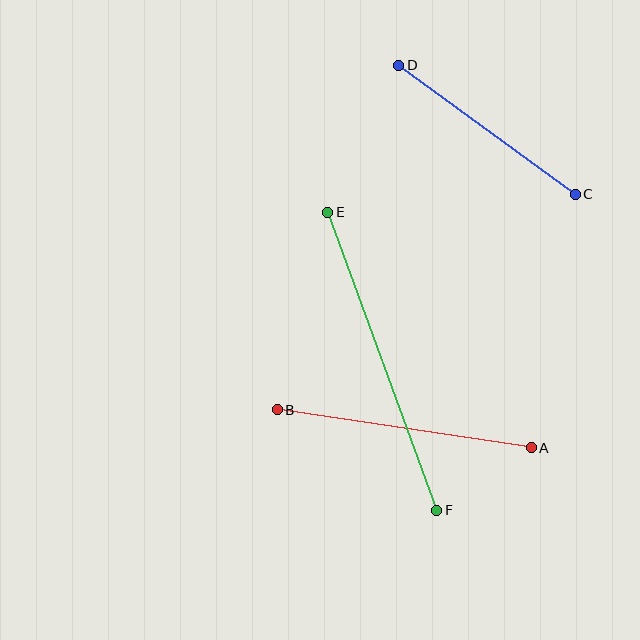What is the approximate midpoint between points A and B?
The midpoint is at approximately (404, 429) pixels.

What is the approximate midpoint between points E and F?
The midpoint is at approximately (382, 361) pixels.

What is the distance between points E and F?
The distance is approximately 317 pixels.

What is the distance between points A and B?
The distance is approximately 257 pixels.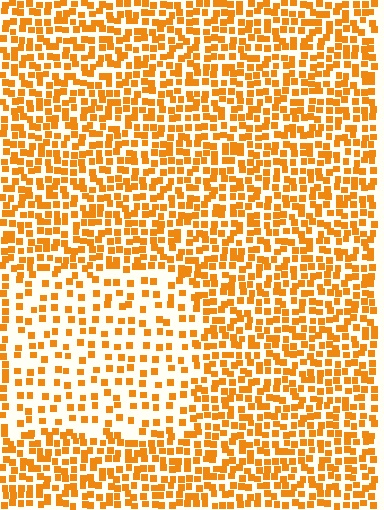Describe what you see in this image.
The image contains small orange elements arranged at two different densities. A rectangle-shaped region is visible where the elements are less densely packed than the surrounding area.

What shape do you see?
I see a rectangle.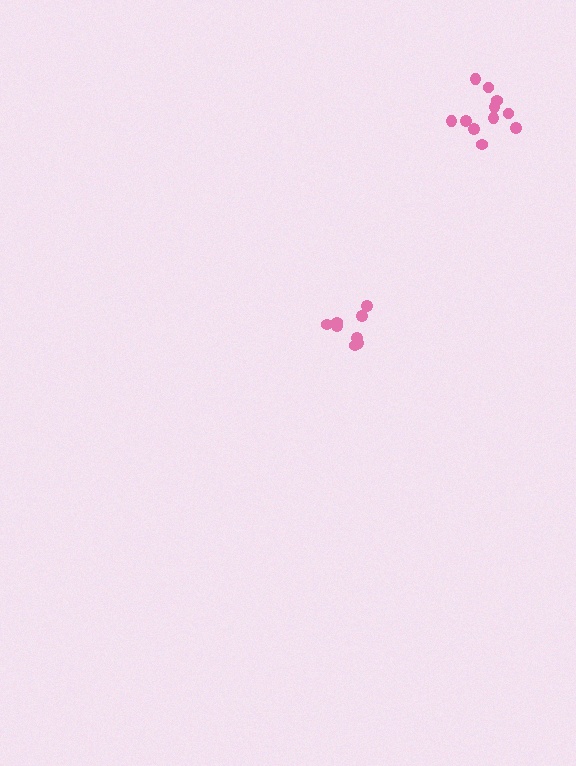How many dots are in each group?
Group 1: 11 dots, Group 2: 8 dots (19 total).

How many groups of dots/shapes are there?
There are 2 groups.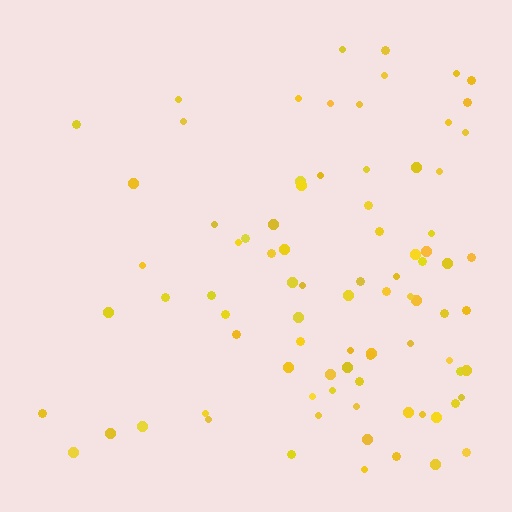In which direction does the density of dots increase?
From left to right, with the right side densest.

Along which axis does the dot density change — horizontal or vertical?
Horizontal.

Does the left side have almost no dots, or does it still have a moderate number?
Still a moderate number, just noticeably fewer than the right.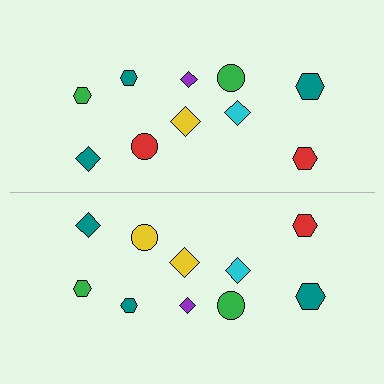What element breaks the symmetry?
The yellow circle on the bottom side breaks the symmetry — its mirror counterpart is red.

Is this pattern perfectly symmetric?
No, the pattern is not perfectly symmetric. The yellow circle on the bottom side breaks the symmetry — its mirror counterpart is red.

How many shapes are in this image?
There are 20 shapes in this image.